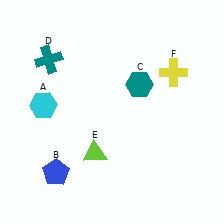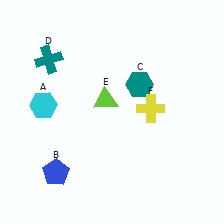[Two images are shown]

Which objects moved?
The objects that moved are: the lime triangle (E), the yellow cross (F).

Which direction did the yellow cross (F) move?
The yellow cross (F) moved down.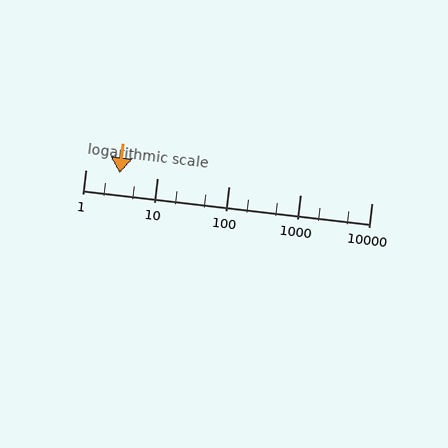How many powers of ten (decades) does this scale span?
The scale spans 4 decades, from 1 to 10000.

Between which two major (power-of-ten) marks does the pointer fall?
The pointer is between 1 and 10.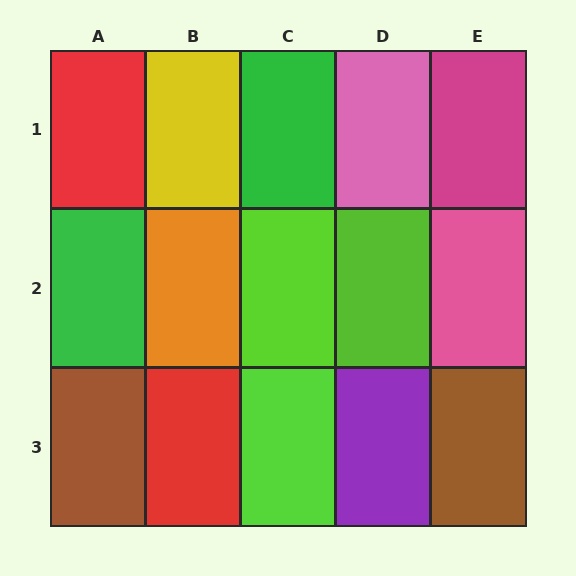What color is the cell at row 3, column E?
Brown.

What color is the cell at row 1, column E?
Magenta.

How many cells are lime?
3 cells are lime.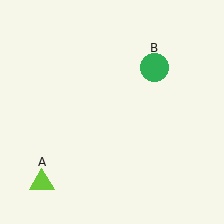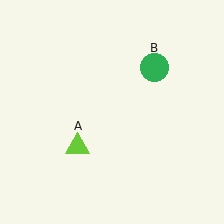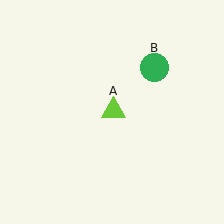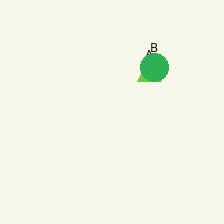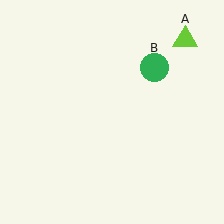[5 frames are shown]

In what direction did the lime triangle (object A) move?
The lime triangle (object A) moved up and to the right.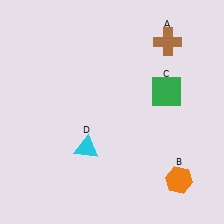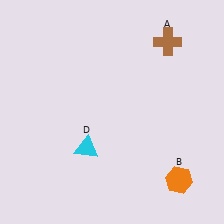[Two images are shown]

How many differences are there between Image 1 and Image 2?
There is 1 difference between the two images.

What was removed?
The green square (C) was removed in Image 2.